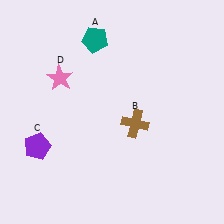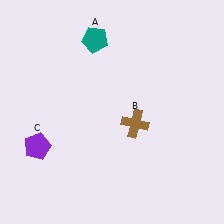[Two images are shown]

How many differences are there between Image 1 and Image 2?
There is 1 difference between the two images.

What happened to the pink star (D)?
The pink star (D) was removed in Image 2. It was in the top-left area of Image 1.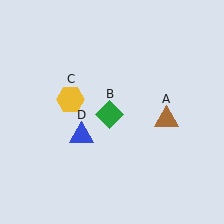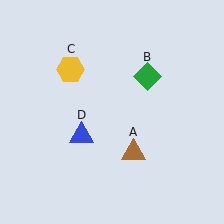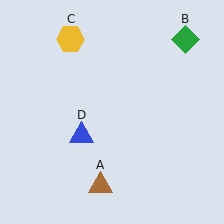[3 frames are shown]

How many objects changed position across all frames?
3 objects changed position: brown triangle (object A), green diamond (object B), yellow hexagon (object C).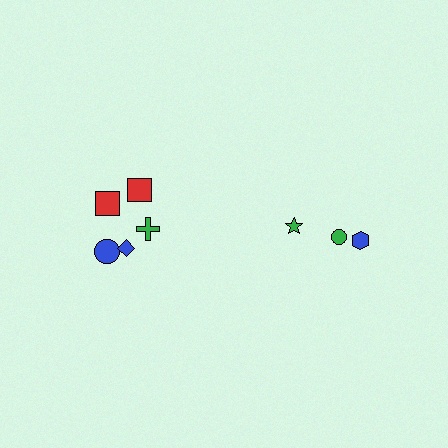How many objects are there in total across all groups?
There are 8 objects.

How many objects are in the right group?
There are 3 objects.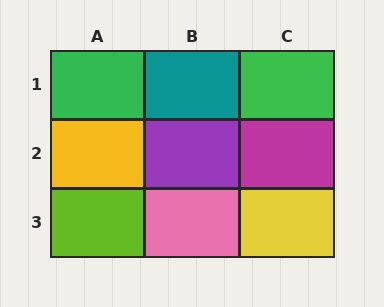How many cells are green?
2 cells are green.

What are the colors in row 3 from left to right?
Lime, pink, yellow.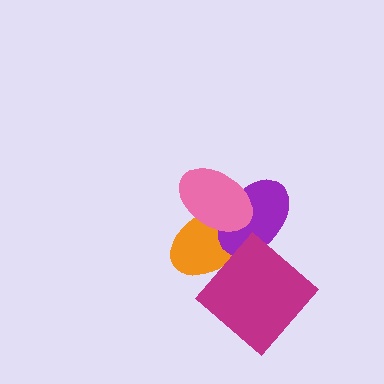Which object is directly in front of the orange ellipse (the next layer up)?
The purple ellipse is directly in front of the orange ellipse.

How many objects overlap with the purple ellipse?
3 objects overlap with the purple ellipse.